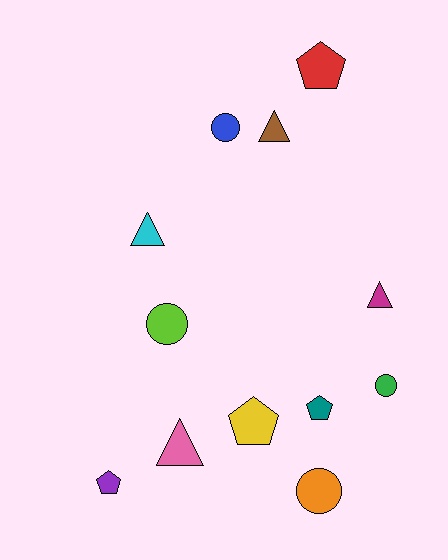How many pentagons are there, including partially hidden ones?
There are 4 pentagons.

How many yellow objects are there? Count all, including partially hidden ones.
There is 1 yellow object.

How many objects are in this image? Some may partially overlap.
There are 12 objects.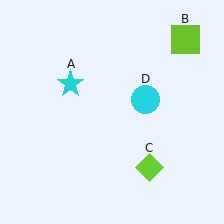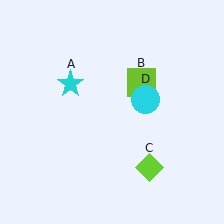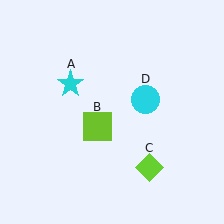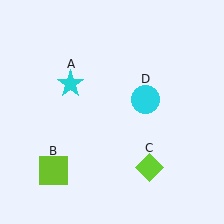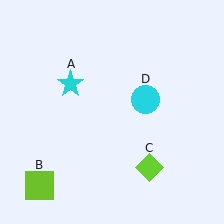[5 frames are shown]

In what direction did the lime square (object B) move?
The lime square (object B) moved down and to the left.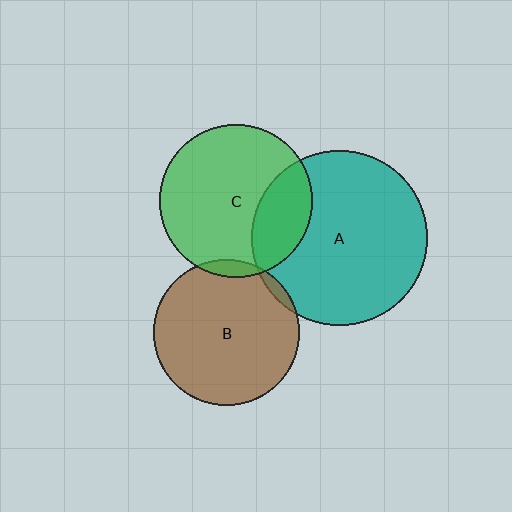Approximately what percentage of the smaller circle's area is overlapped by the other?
Approximately 5%.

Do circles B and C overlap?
Yes.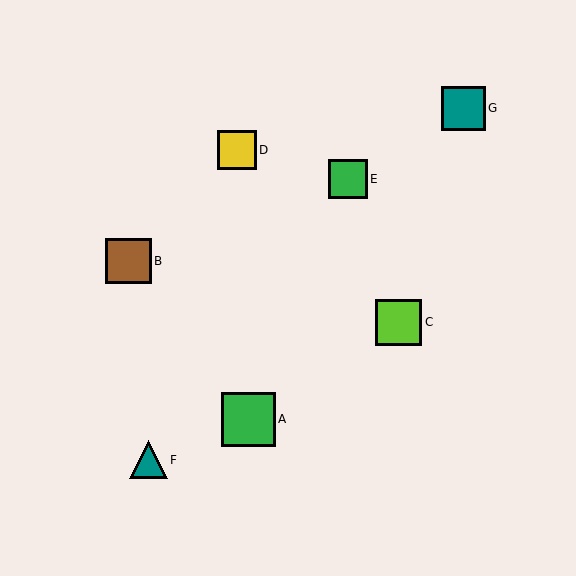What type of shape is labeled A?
Shape A is a green square.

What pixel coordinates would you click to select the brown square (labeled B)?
Click at (129, 261) to select the brown square B.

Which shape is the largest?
The green square (labeled A) is the largest.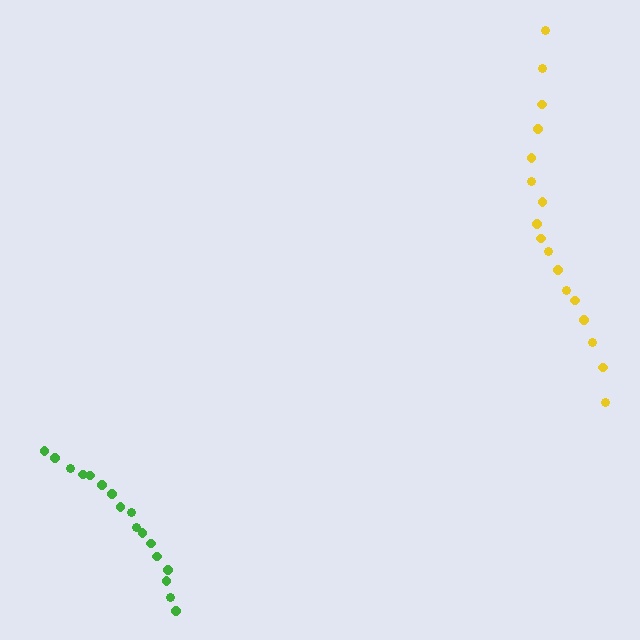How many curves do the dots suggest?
There are 2 distinct paths.